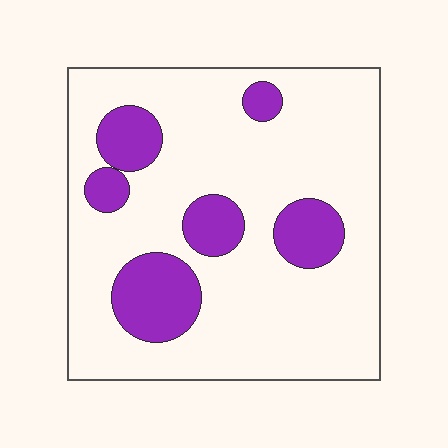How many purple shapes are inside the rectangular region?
6.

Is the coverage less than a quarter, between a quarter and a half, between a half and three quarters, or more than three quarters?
Less than a quarter.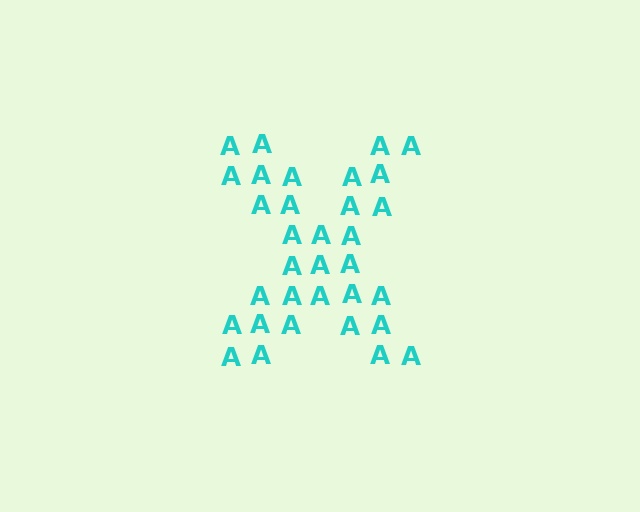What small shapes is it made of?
It is made of small letter A's.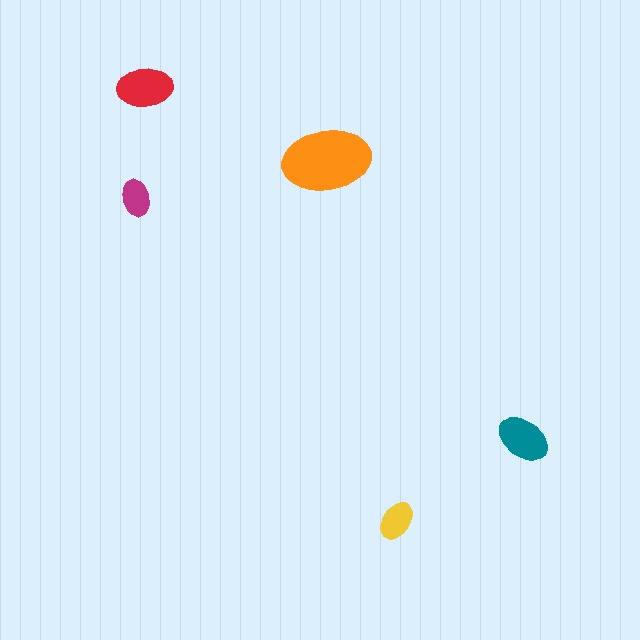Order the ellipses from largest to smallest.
the orange one, the red one, the teal one, the yellow one, the magenta one.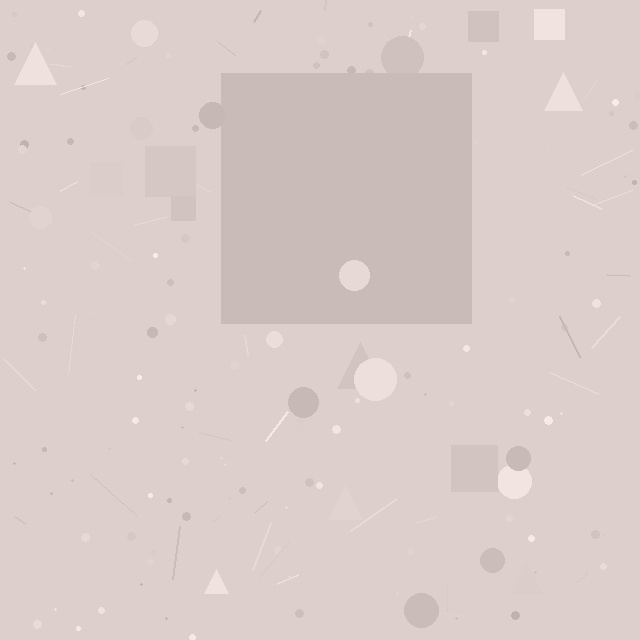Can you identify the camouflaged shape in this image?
The camouflaged shape is a square.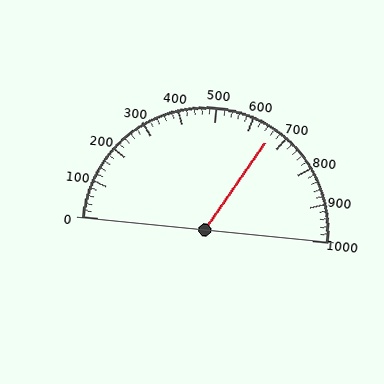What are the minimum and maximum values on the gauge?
The gauge ranges from 0 to 1000.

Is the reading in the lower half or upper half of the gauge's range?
The reading is in the upper half of the range (0 to 1000).